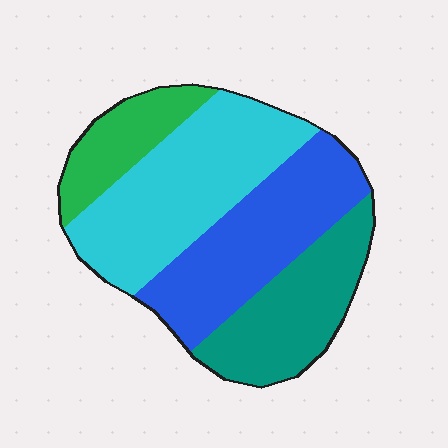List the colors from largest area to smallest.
From largest to smallest: cyan, blue, teal, green.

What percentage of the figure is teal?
Teal covers around 25% of the figure.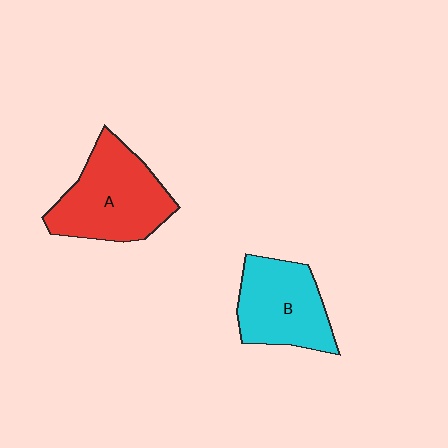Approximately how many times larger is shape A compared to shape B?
Approximately 1.2 times.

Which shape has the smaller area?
Shape B (cyan).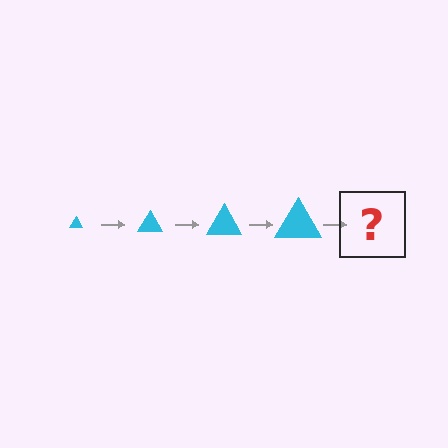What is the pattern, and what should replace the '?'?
The pattern is that the triangle gets progressively larger each step. The '?' should be a cyan triangle, larger than the previous one.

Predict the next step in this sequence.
The next step is a cyan triangle, larger than the previous one.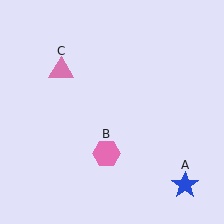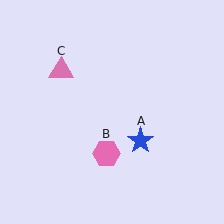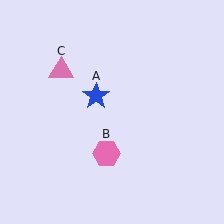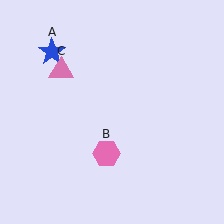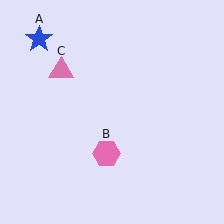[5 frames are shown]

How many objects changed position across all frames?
1 object changed position: blue star (object A).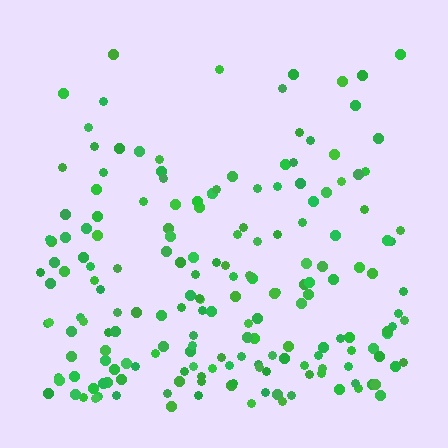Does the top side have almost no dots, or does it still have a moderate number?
Still a moderate number, just noticeably fewer than the bottom.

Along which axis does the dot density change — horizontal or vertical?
Vertical.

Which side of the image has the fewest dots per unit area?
The top.